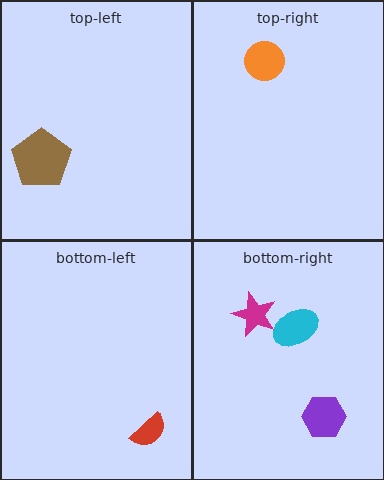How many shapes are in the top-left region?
1.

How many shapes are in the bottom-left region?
1.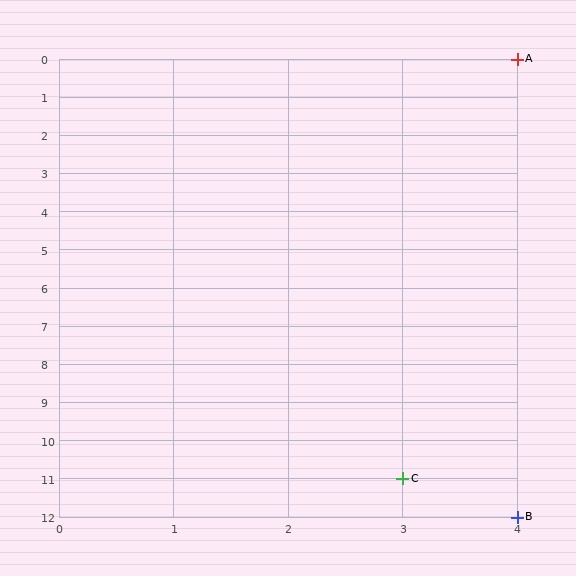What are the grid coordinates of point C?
Point C is at grid coordinates (3, 11).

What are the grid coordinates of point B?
Point B is at grid coordinates (4, 12).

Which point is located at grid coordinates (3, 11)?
Point C is at (3, 11).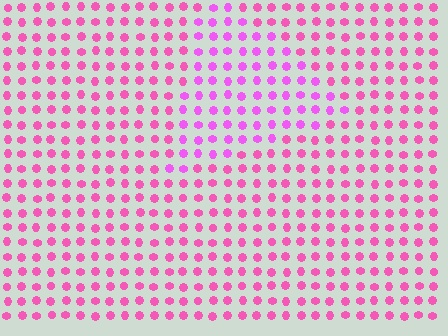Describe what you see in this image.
The image is filled with small pink elements in a uniform arrangement. A triangle-shaped region is visible where the elements are tinted to a slightly different hue, forming a subtle color boundary.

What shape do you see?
I see a triangle.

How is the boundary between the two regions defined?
The boundary is defined purely by a slight shift in hue (about 25 degrees). Spacing, size, and orientation are identical on both sides.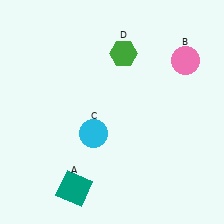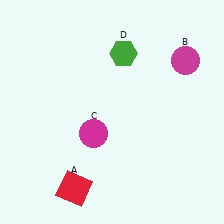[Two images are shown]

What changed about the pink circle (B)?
In Image 1, B is pink. In Image 2, it changed to magenta.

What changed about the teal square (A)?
In Image 1, A is teal. In Image 2, it changed to red.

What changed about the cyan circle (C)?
In Image 1, C is cyan. In Image 2, it changed to magenta.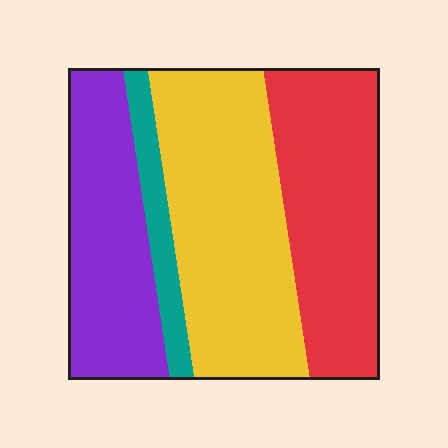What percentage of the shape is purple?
Purple takes up between a sixth and a third of the shape.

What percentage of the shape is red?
Red covers about 30% of the shape.